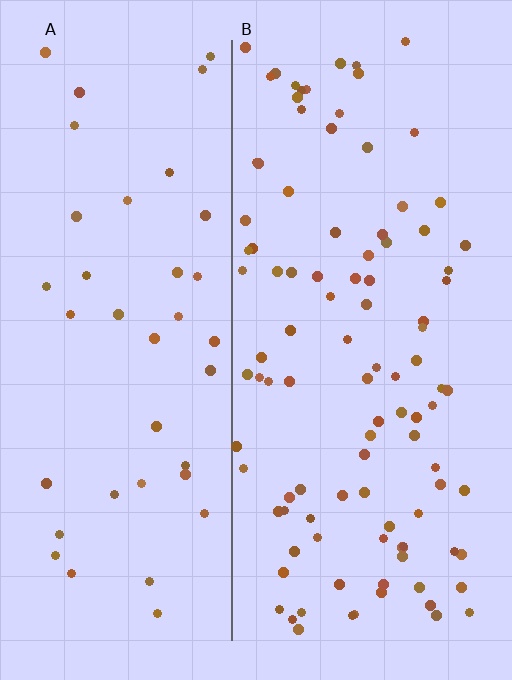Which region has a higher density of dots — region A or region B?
B (the right).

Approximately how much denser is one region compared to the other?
Approximately 2.5× — region B over region A.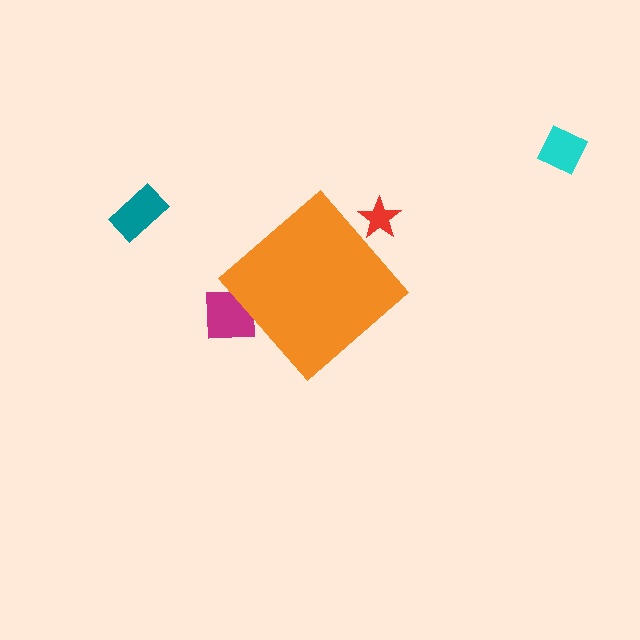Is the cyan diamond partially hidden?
No, the cyan diamond is fully visible.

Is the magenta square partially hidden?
Yes, the magenta square is partially hidden behind the orange diamond.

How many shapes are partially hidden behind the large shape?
2 shapes are partially hidden.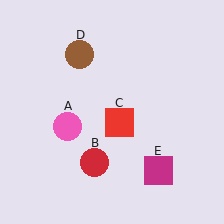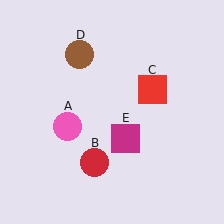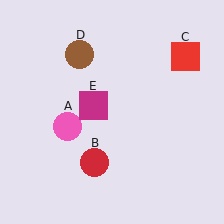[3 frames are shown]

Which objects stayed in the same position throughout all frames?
Pink circle (object A) and red circle (object B) and brown circle (object D) remained stationary.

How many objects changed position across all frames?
2 objects changed position: red square (object C), magenta square (object E).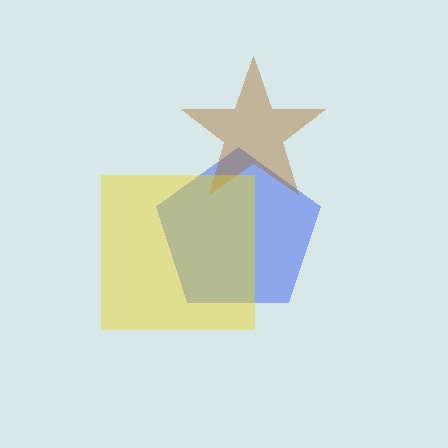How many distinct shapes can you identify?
There are 3 distinct shapes: a blue pentagon, a brown star, a yellow square.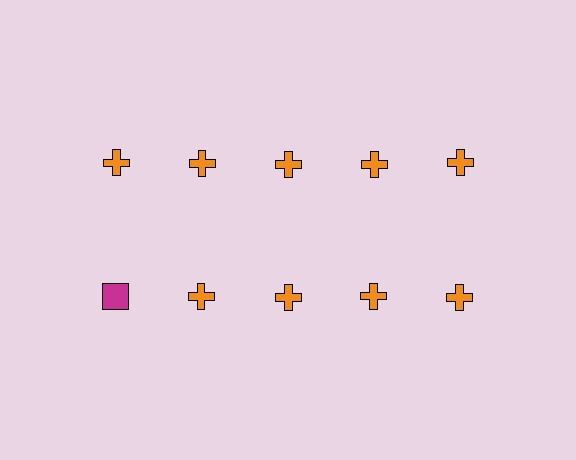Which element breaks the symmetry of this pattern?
The magenta square in the second row, leftmost column breaks the symmetry. All other shapes are orange crosses.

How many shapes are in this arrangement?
There are 10 shapes arranged in a grid pattern.